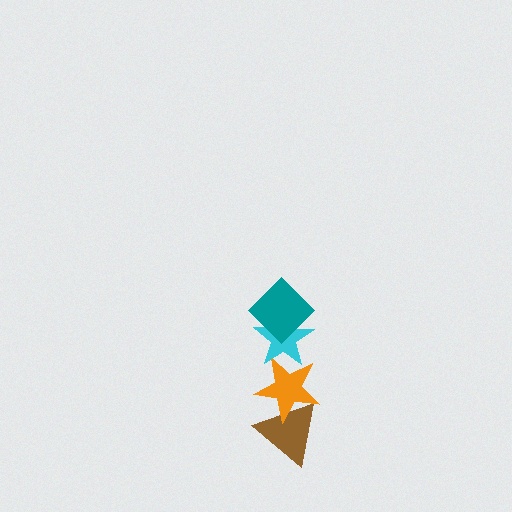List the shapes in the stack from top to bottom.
From top to bottom: the teal diamond, the cyan star, the orange star, the brown triangle.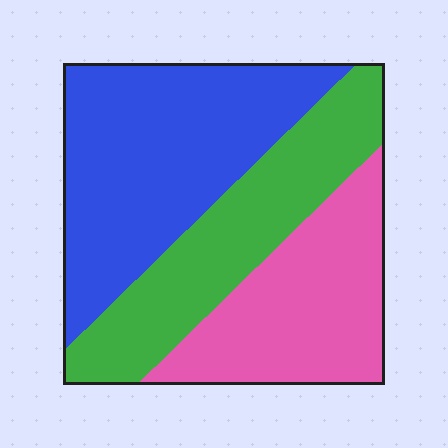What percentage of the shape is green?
Green covers about 30% of the shape.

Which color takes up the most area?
Blue, at roughly 40%.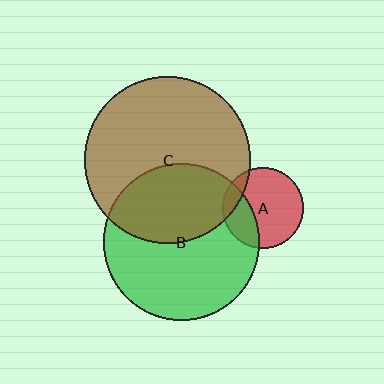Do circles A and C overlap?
Yes.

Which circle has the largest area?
Circle C (brown).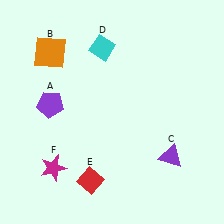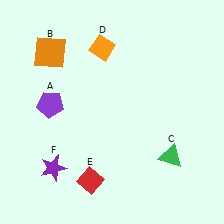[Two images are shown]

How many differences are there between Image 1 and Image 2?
There are 3 differences between the two images.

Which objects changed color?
C changed from purple to green. D changed from cyan to orange. F changed from magenta to purple.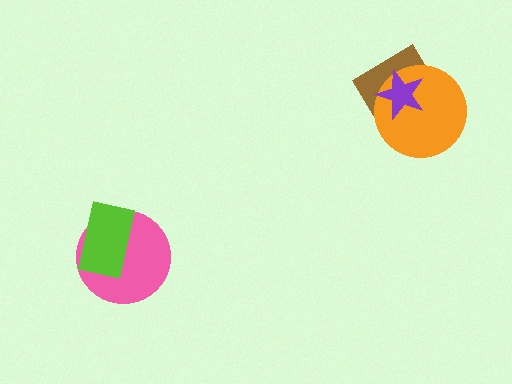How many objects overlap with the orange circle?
2 objects overlap with the orange circle.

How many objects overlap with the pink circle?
1 object overlaps with the pink circle.